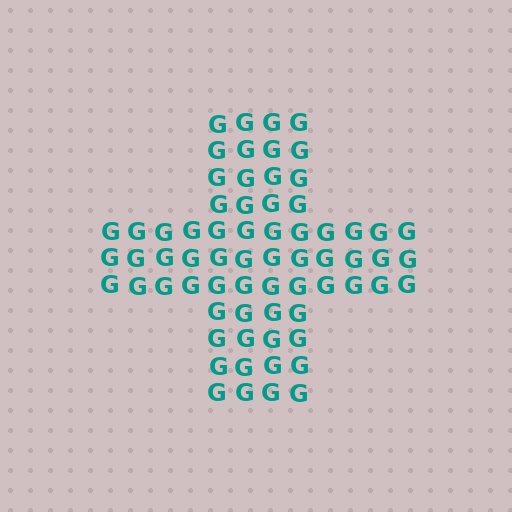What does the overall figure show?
The overall figure shows a cross.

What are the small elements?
The small elements are letter G's.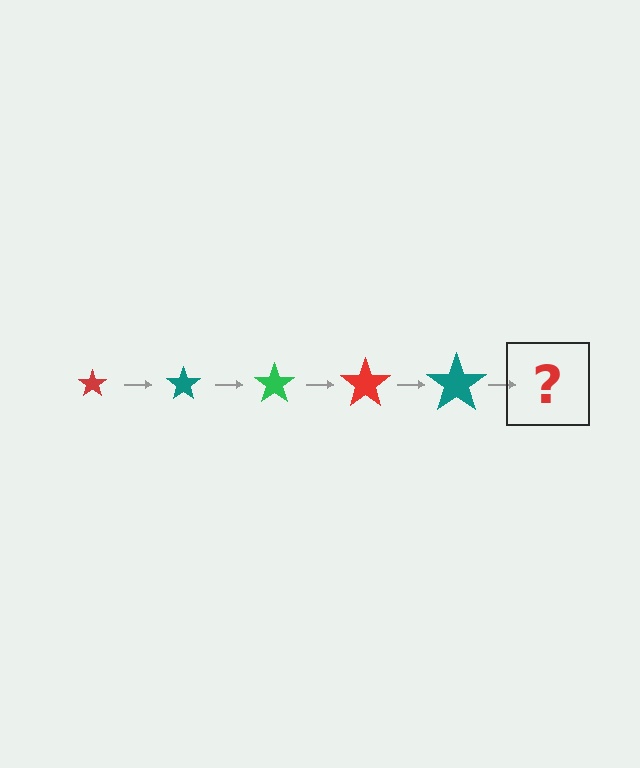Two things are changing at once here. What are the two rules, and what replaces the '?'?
The two rules are that the star grows larger each step and the color cycles through red, teal, and green. The '?' should be a green star, larger than the previous one.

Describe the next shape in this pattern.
It should be a green star, larger than the previous one.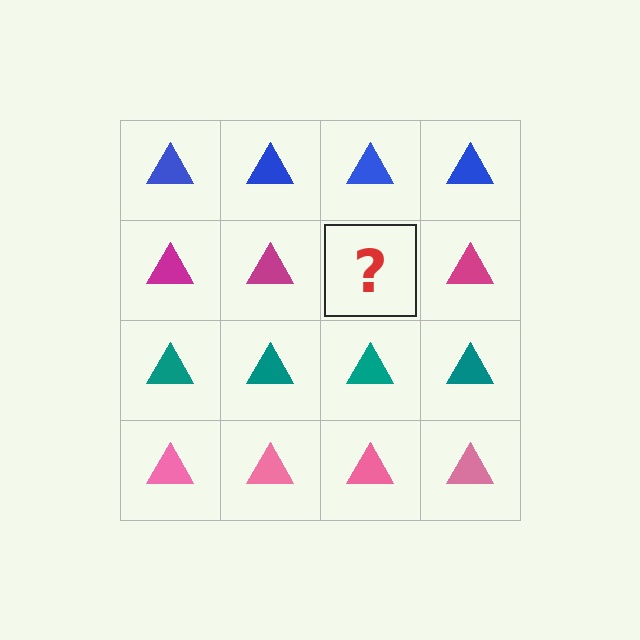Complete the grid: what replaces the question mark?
The question mark should be replaced with a magenta triangle.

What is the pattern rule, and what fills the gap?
The rule is that each row has a consistent color. The gap should be filled with a magenta triangle.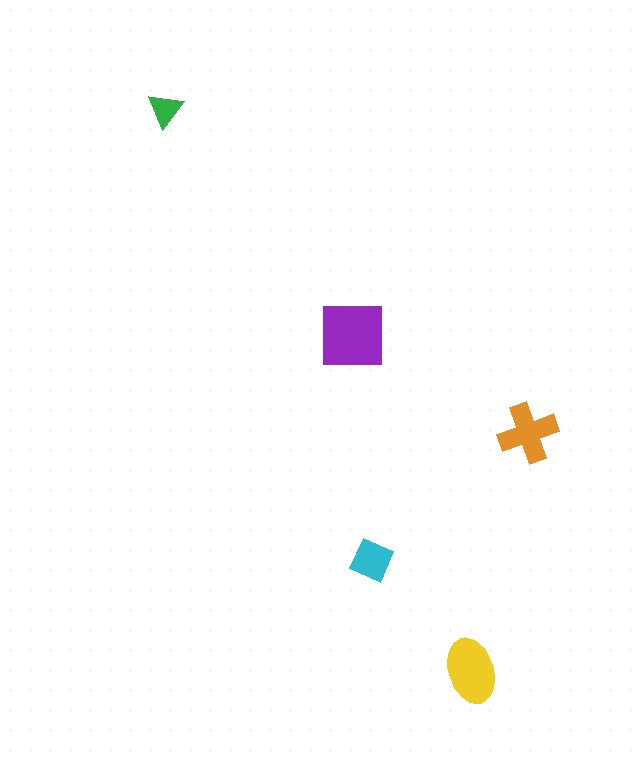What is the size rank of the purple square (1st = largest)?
1st.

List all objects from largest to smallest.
The purple square, the yellow ellipse, the orange cross, the cyan diamond, the green triangle.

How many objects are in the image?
There are 5 objects in the image.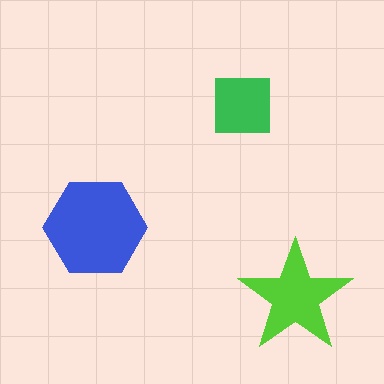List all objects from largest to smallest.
The blue hexagon, the lime star, the green square.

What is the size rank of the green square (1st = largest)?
3rd.